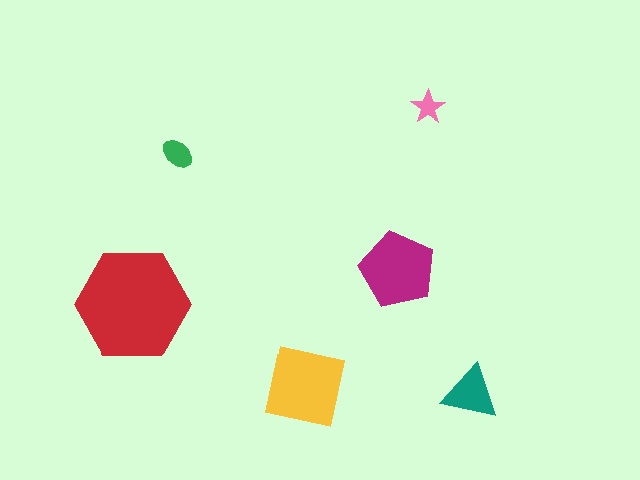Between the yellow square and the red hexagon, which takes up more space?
The red hexagon.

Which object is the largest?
The red hexagon.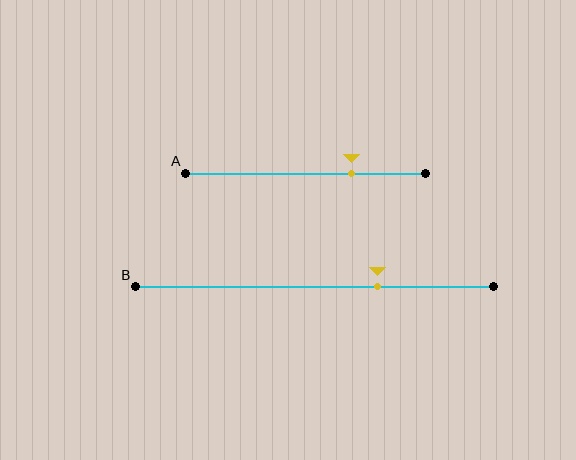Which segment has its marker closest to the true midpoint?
Segment B has its marker closest to the true midpoint.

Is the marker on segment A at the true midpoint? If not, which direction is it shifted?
No, the marker on segment A is shifted to the right by about 19% of the segment length.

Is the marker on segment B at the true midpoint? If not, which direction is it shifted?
No, the marker on segment B is shifted to the right by about 17% of the segment length.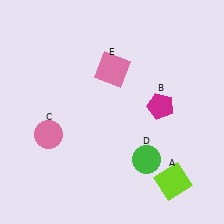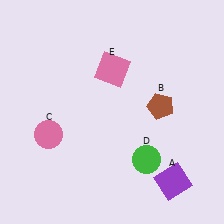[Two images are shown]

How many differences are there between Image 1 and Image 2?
There are 2 differences between the two images.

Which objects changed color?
A changed from lime to purple. B changed from magenta to brown.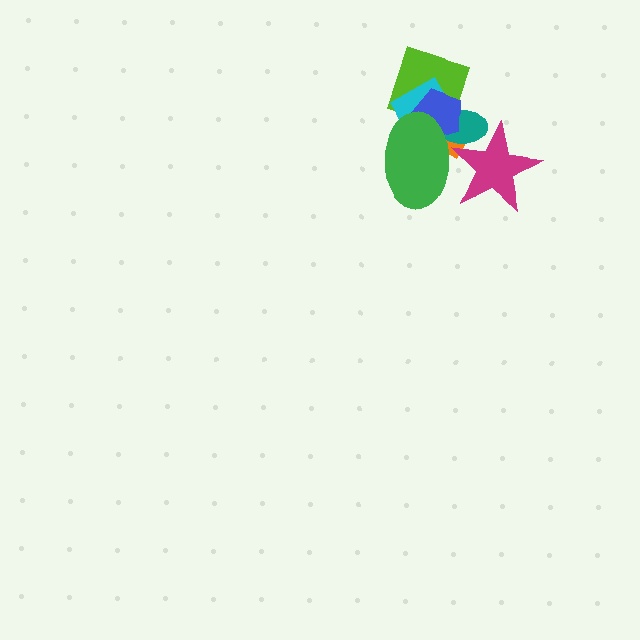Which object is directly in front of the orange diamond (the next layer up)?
The teal ellipse is directly in front of the orange diamond.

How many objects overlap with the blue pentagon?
5 objects overlap with the blue pentagon.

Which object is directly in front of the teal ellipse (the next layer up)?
The lime diamond is directly in front of the teal ellipse.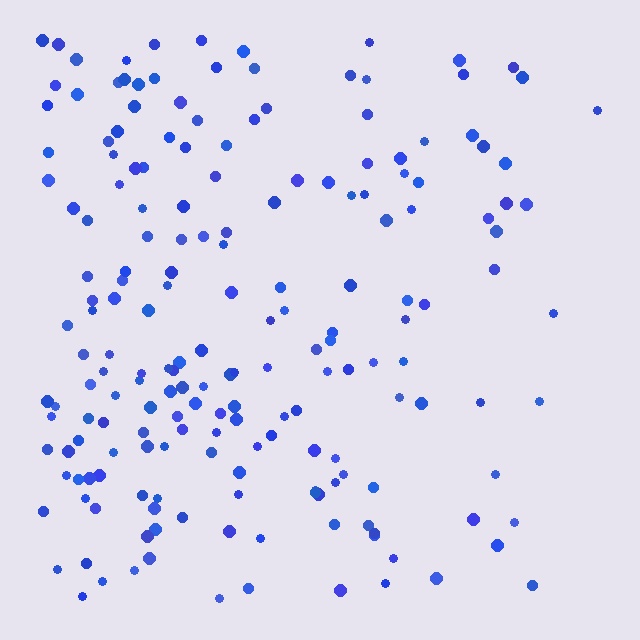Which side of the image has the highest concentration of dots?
The left.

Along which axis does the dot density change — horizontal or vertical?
Horizontal.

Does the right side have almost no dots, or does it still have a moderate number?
Still a moderate number, just noticeably fewer than the left.